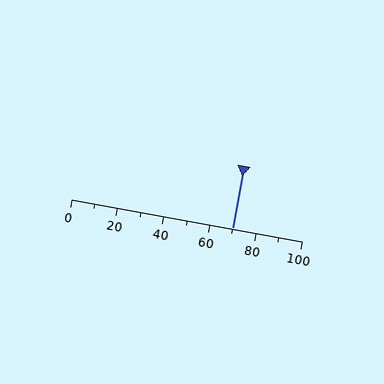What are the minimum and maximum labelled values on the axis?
The axis runs from 0 to 100.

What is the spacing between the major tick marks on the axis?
The major ticks are spaced 20 apart.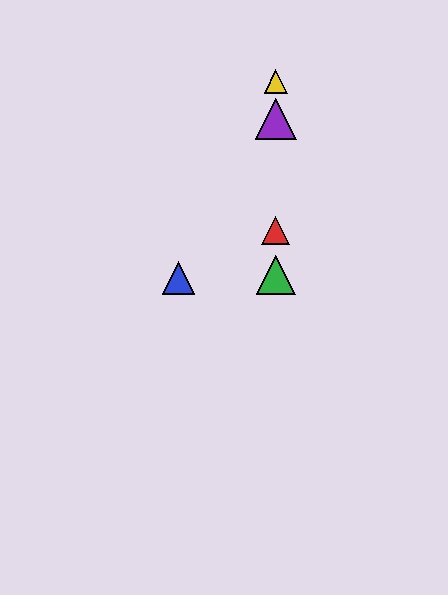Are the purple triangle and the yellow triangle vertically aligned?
Yes, both are at x≈276.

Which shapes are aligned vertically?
The red triangle, the green triangle, the yellow triangle, the purple triangle are aligned vertically.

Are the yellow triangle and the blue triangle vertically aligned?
No, the yellow triangle is at x≈276 and the blue triangle is at x≈179.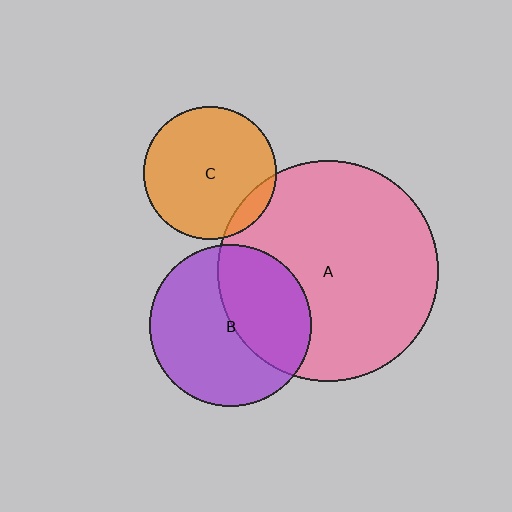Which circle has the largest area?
Circle A (pink).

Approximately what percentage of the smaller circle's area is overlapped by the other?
Approximately 10%.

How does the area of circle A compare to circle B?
Approximately 1.9 times.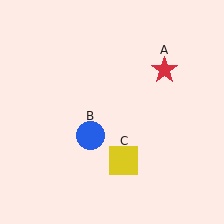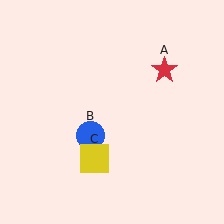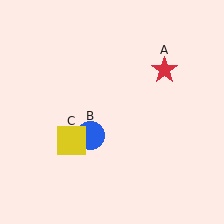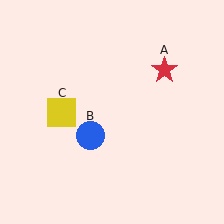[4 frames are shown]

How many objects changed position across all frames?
1 object changed position: yellow square (object C).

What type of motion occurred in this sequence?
The yellow square (object C) rotated clockwise around the center of the scene.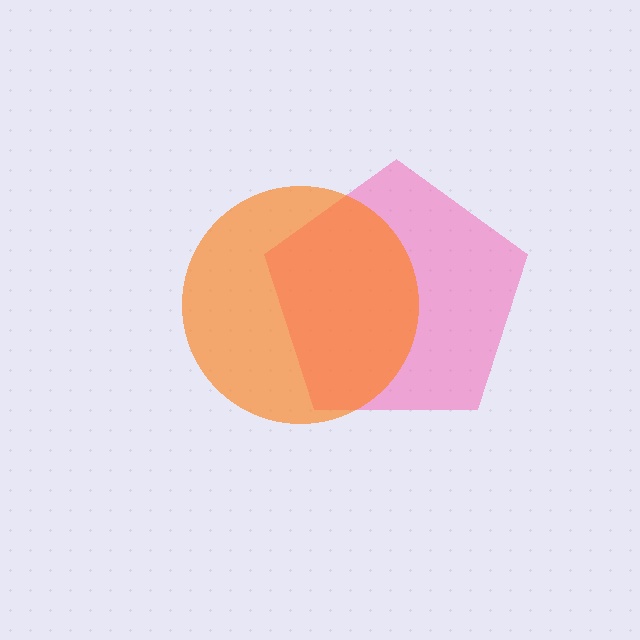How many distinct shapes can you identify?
There are 2 distinct shapes: a pink pentagon, an orange circle.